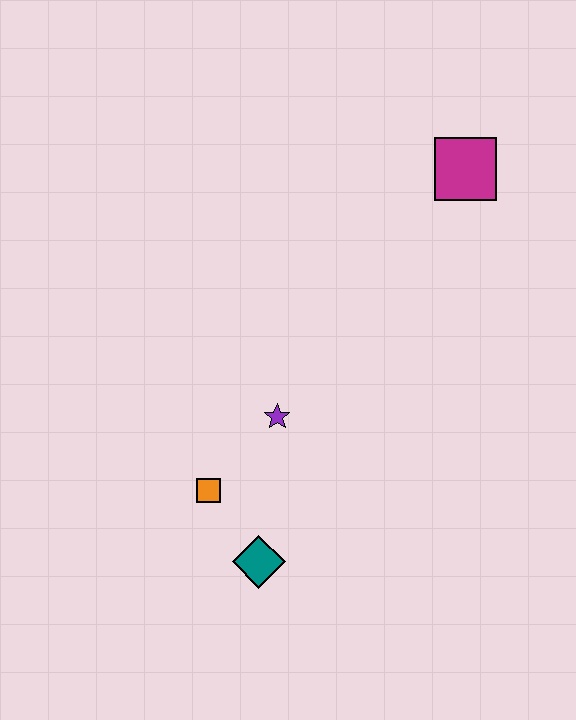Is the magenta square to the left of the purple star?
No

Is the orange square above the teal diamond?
Yes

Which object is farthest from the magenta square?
The teal diamond is farthest from the magenta square.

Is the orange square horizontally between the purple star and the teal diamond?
No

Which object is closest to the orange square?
The teal diamond is closest to the orange square.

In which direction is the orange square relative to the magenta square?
The orange square is below the magenta square.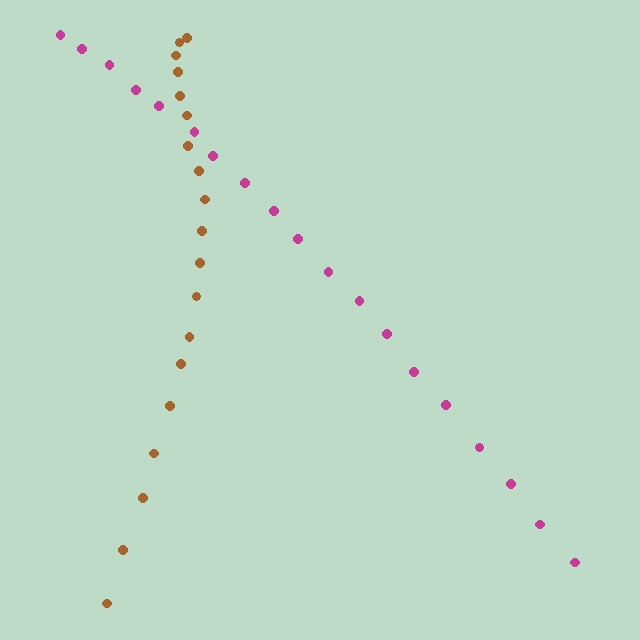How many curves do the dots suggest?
There are 2 distinct paths.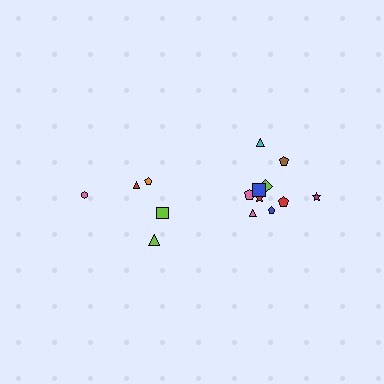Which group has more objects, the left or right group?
The right group.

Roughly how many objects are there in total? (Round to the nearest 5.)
Roughly 15 objects in total.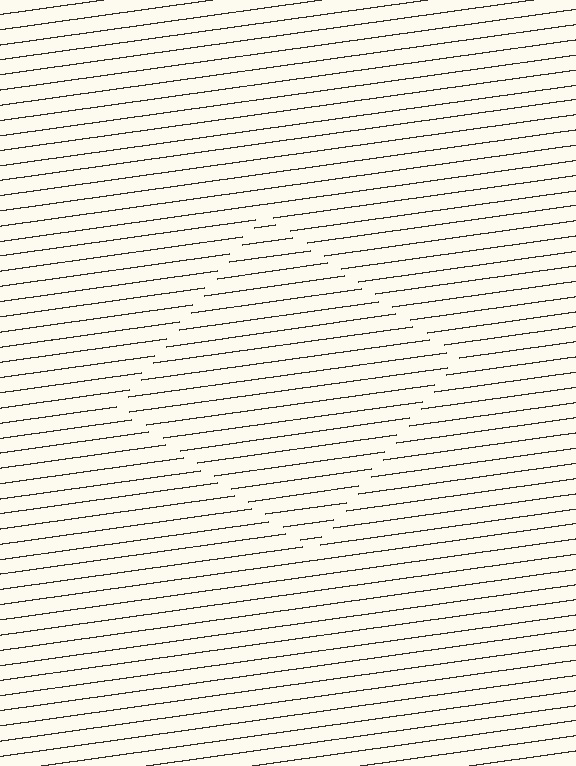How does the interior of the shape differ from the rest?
The interior of the shape contains the same grating, shifted by half a period — the contour is defined by the phase discontinuity where line-ends from the inner and outer gratings abut.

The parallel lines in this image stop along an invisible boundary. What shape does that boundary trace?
An illusory square. The interior of the shape contains the same grating, shifted by half a period — the contour is defined by the phase discontinuity where line-ends from the inner and outer gratings abut.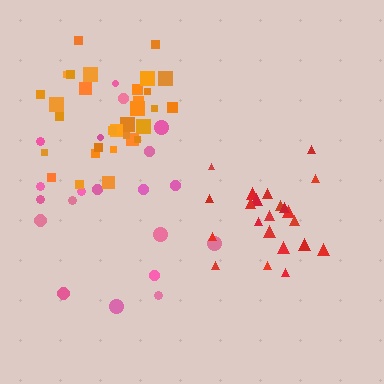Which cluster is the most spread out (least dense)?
Pink.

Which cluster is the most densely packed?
Orange.